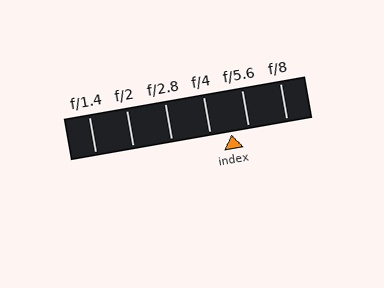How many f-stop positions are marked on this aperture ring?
There are 6 f-stop positions marked.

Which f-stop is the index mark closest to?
The index mark is closest to f/5.6.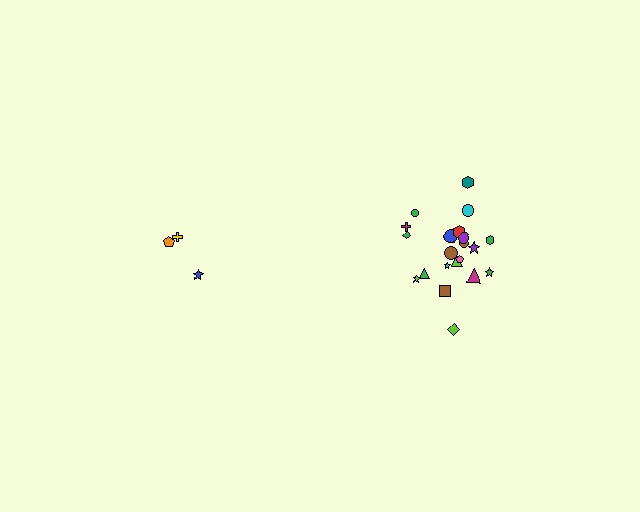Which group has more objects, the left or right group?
The right group.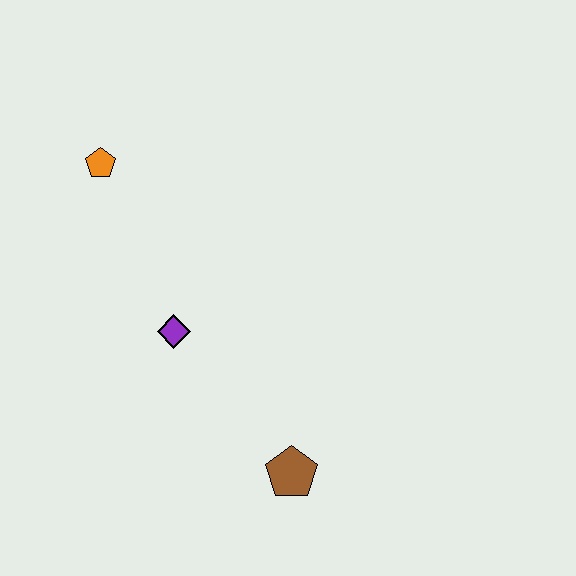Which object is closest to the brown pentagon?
The purple diamond is closest to the brown pentagon.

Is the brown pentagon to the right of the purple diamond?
Yes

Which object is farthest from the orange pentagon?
The brown pentagon is farthest from the orange pentagon.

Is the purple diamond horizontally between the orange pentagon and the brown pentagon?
Yes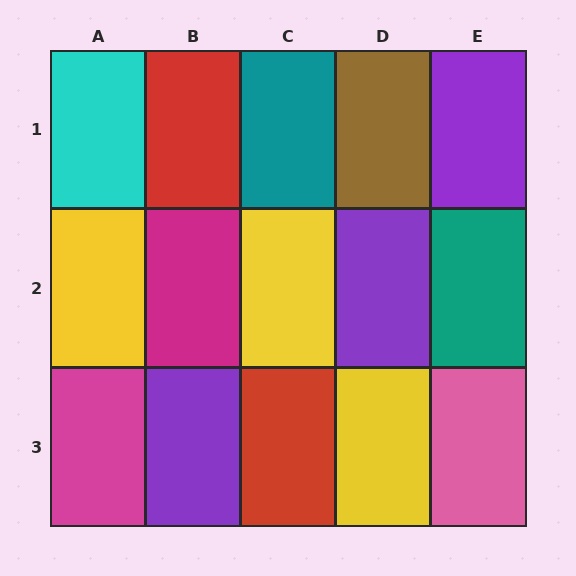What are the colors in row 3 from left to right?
Magenta, purple, red, yellow, pink.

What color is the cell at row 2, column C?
Yellow.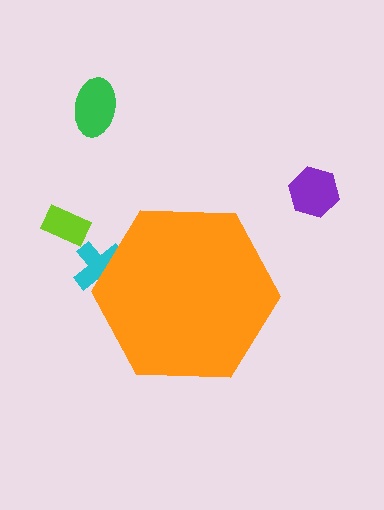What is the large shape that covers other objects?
An orange hexagon.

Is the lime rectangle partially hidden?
No, the lime rectangle is fully visible.